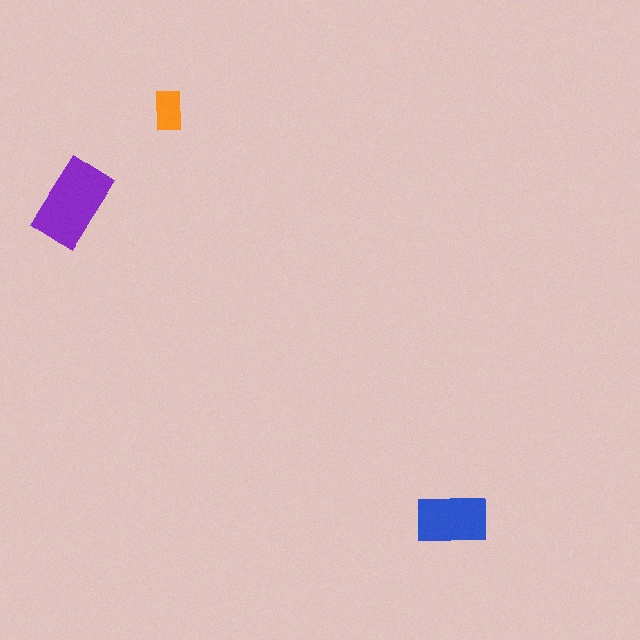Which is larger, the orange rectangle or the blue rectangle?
The blue one.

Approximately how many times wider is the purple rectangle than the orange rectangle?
About 2 times wider.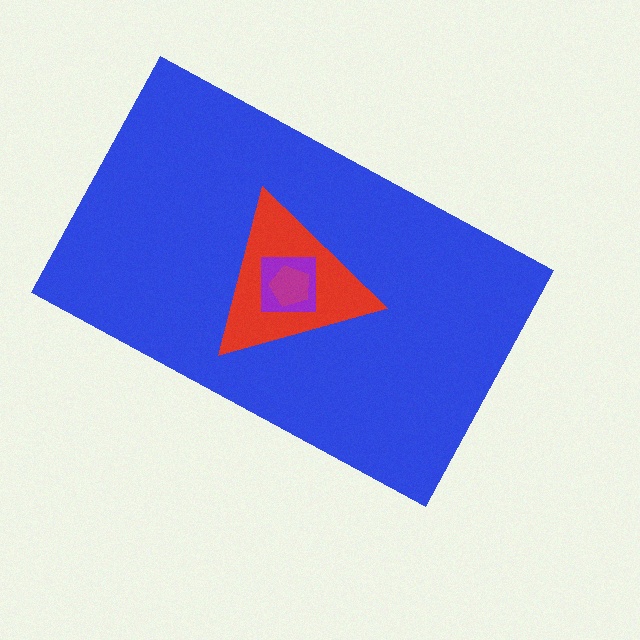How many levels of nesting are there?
4.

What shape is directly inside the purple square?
The magenta pentagon.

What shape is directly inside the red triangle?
The purple square.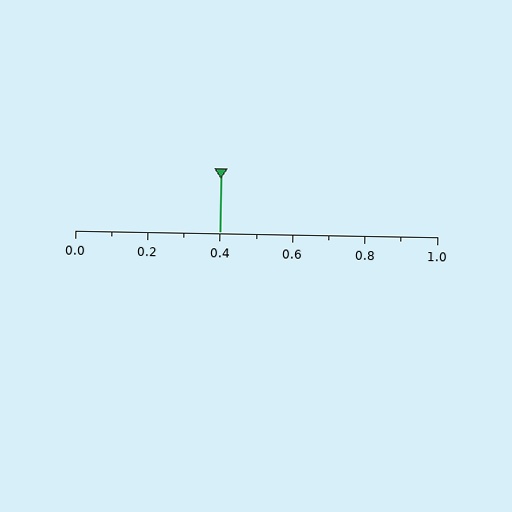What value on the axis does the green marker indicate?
The marker indicates approximately 0.4.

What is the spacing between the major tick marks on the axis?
The major ticks are spaced 0.2 apart.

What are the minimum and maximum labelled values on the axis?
The axis runs from 0.0 to 1.0.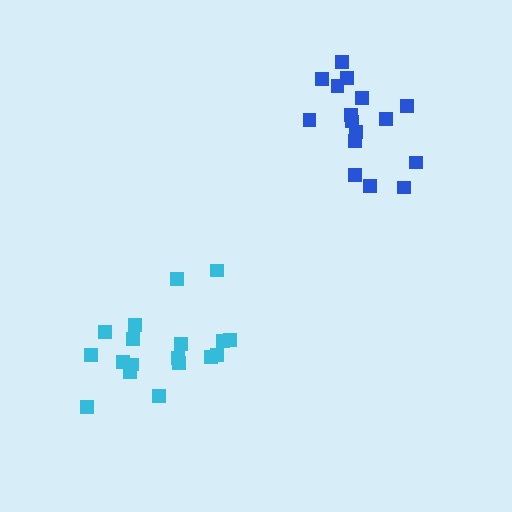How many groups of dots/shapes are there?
There are 2 groups.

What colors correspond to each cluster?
The clusters are colored: blue, cyan.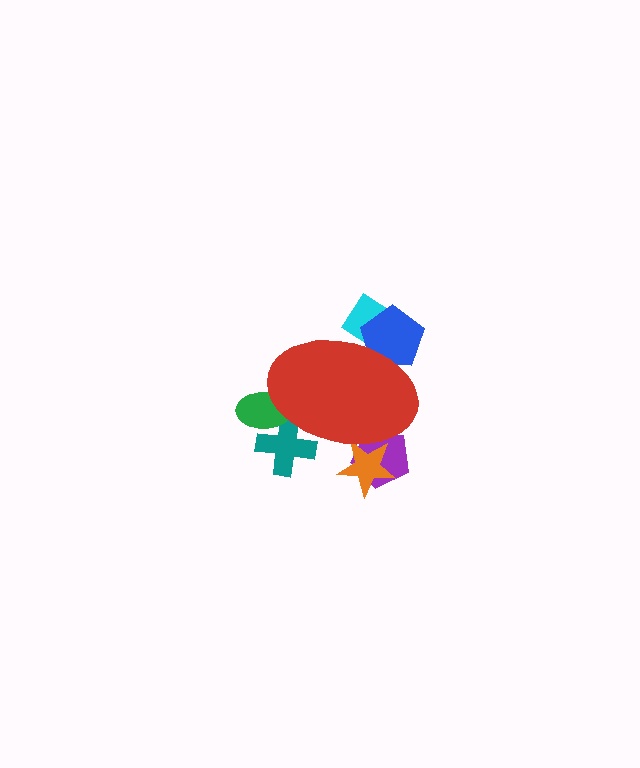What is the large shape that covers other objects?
A red ellipse.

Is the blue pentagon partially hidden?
Yes, the blue pentagon is partially hidden behind the red ellipse.